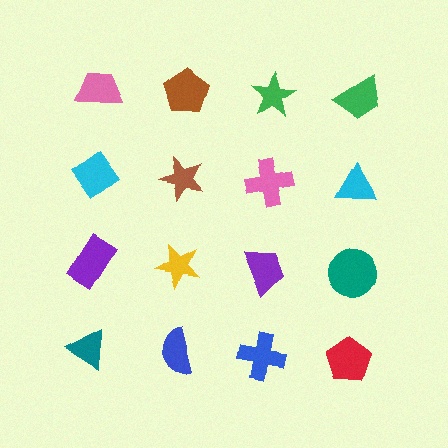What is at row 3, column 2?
A yellow star.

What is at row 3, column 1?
A purple rectangle.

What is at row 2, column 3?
A pink cross.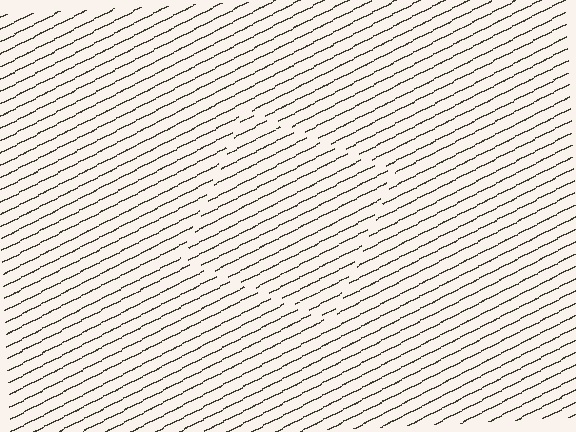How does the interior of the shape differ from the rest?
The interior of the shape contains the same grating, shifted by half a period — the contour is defined by the phase discontinuity where line-ends from the inner and outer gratings abut.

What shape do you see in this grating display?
An illusory square. The interior of the shape contains the same grating, shifted by half a period — the contour is defined by the phase discontinuity where line-ends from the inner and outer gratings abut.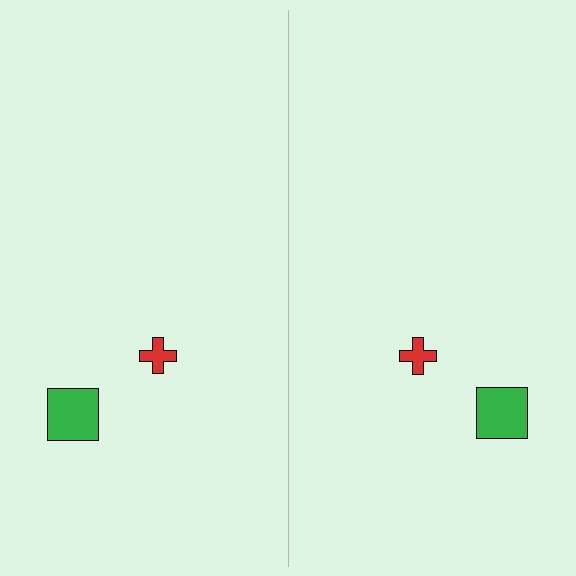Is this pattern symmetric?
Yes, this pattern has bilateral (reflection) symmetry.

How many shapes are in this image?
There are 4 shapes in this image.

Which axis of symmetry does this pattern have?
The pattern has a vertical axis of symmetry running through the center of the image.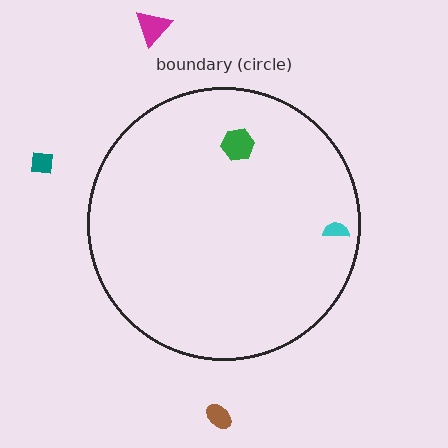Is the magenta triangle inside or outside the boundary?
Outside.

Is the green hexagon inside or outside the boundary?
Inside.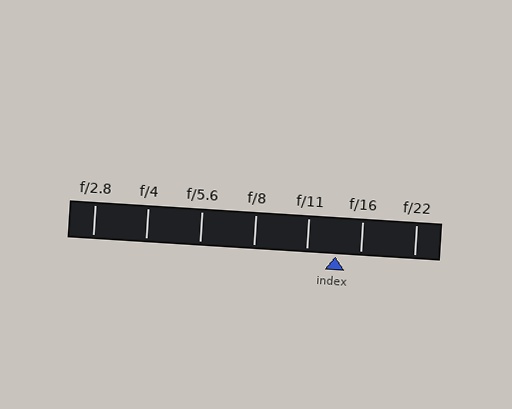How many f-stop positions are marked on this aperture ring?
There are 7 f-stop positions marked.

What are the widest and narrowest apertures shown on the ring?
The widest aperture shown is f/2.8 and the narrowest is f/22.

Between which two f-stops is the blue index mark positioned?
The index mark is between f/11 and f/16.